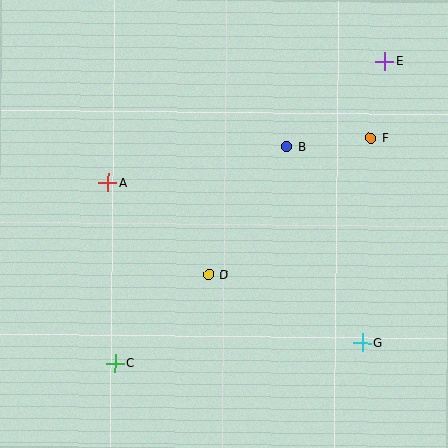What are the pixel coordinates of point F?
Point F is at (371, 138).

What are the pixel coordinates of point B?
Point B is at (286, 146).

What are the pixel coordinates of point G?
Point G is at (362, 343).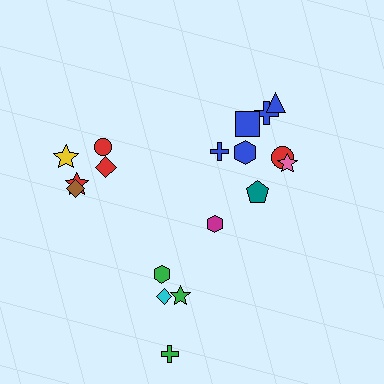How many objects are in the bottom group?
There are 5 objects.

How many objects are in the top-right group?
There are 8 objects.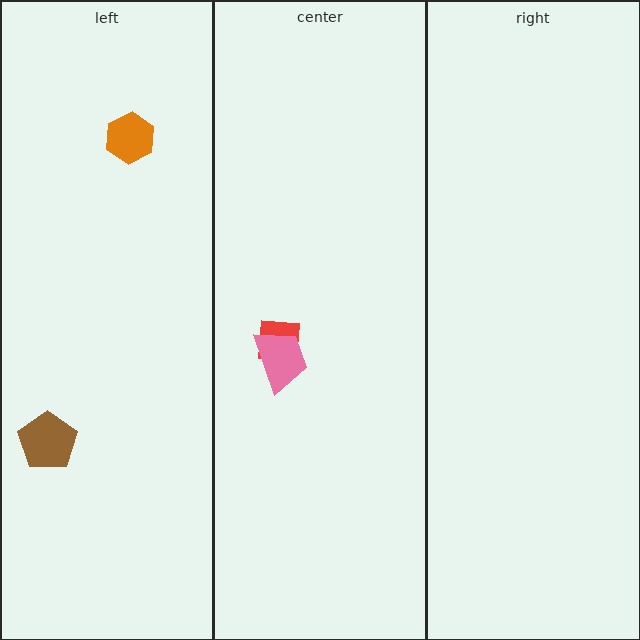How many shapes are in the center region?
2.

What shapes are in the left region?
The orange hexagon, the brown pentagon.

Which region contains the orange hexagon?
The left region.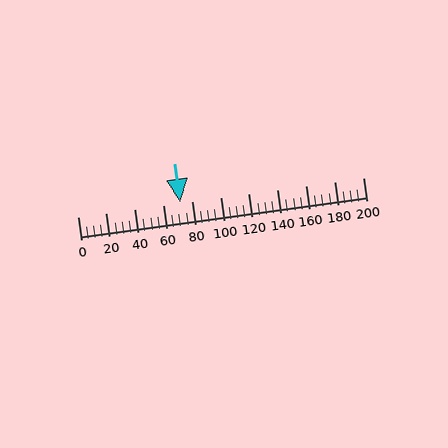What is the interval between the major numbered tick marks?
The major tick marks are spaced 20 units apart.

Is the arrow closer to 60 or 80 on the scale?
The arrow is closer to 80.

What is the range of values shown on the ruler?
The ruler shows values from 0 to 200.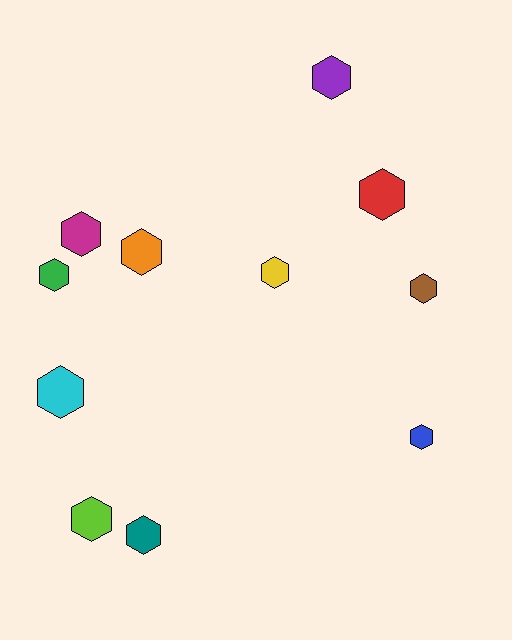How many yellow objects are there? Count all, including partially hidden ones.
There is 1 yellow object.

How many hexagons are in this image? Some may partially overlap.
There are 11 hexagons.